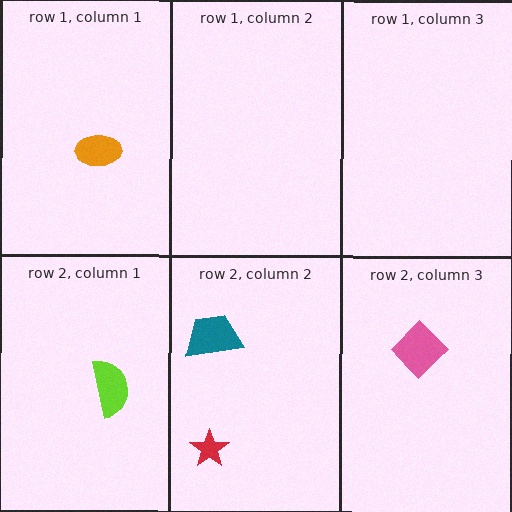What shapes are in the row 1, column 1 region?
The orange ellipse.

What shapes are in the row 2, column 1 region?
The lime semicircle.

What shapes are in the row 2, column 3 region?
The pink diamond.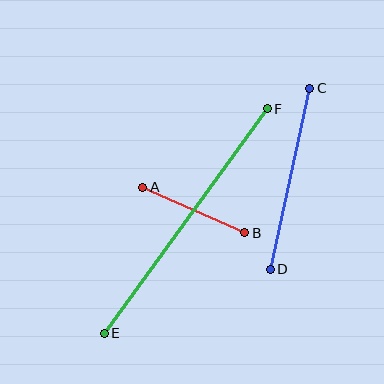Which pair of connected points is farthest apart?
Points E and F are farthest apart.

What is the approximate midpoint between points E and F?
The midpoint is at approximately (186, 221) pixels.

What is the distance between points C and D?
The distance is approximately 185 pixels.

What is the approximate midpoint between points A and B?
The midpoint is at approximately (194, 210) pixels.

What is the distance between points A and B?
The distance is approximately 112 pixels.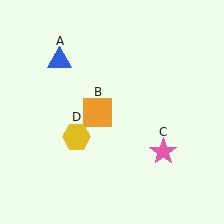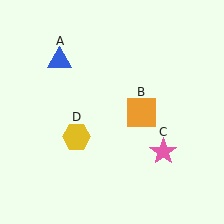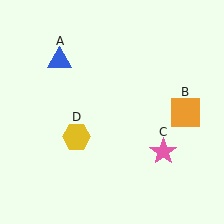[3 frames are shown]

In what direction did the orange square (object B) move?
The orange square (object B) moved right.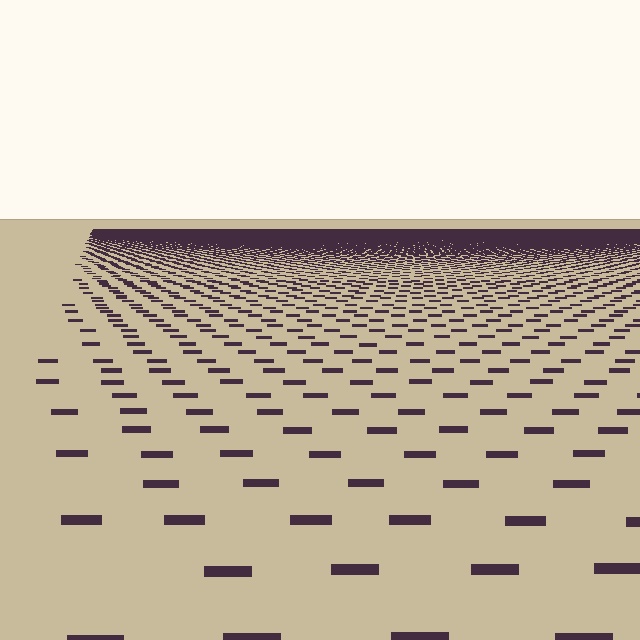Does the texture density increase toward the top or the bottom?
Density increases toward the top.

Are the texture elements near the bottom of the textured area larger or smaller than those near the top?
Larger. Near the bottom, elements are closer to the viewer and appear at a bigger on-screen size.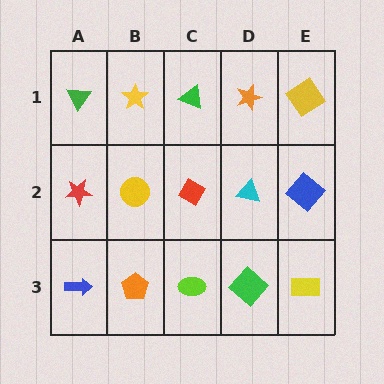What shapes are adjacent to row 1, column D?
A cyan triangle (row 2, column D), a green triangle (row 1, column C), a yellow diamond (row 1, column E).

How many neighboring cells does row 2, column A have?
3.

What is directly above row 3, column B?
A yellow circle.